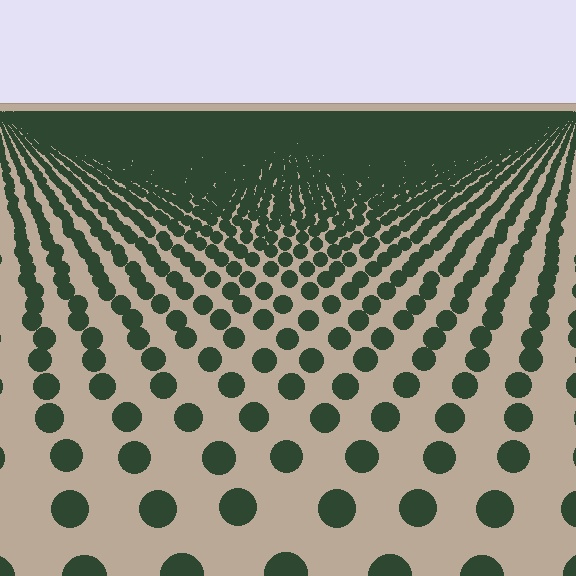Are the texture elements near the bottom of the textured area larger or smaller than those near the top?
Larger. Near the bottom, elements are closer to the viewer and appear at a bigger on-screen size.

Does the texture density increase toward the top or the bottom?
Density increases toward the top.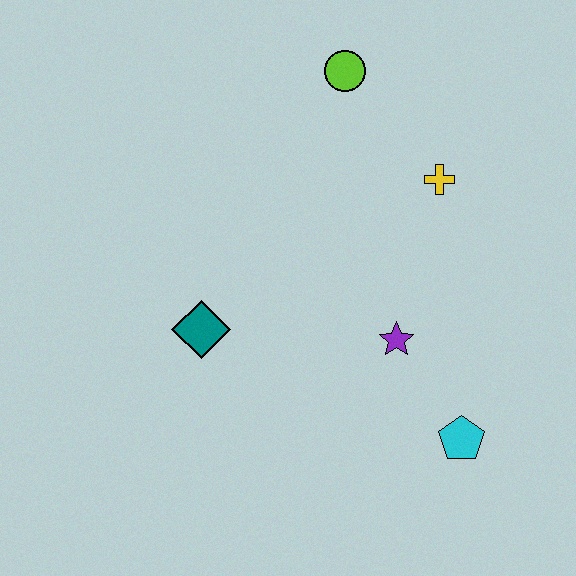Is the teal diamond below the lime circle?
Yes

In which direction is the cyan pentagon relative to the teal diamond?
The cyan pentagon is to the right of the teal diamond.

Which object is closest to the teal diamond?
The purple star is closest to the teal diamond.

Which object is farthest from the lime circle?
The cyan pentagon is farthest from the lime circle.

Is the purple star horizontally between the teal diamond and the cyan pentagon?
Yes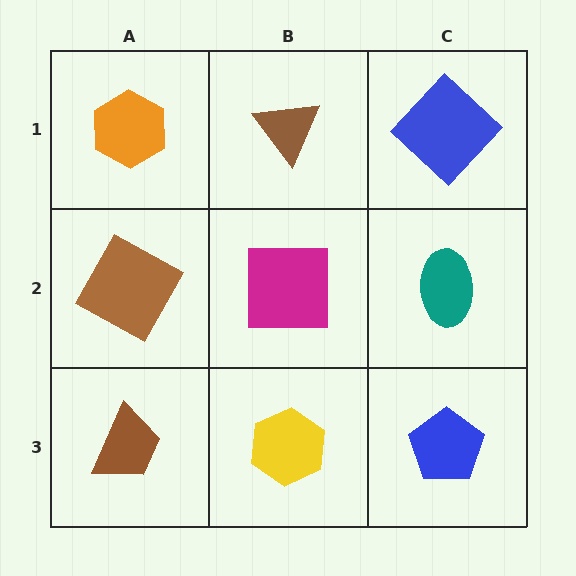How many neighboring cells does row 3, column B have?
3.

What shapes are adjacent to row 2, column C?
A blue diamond (row 1, column C), a blue pentagon (row 3, column C), a magenta square (row 2, column B).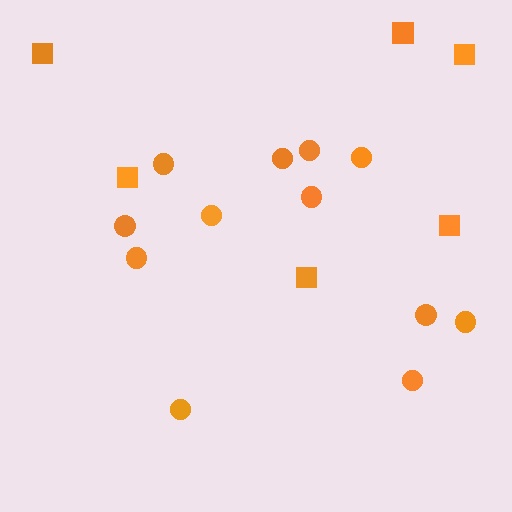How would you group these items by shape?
There are 2 groups: one group of squares (6) and one group of circles (12).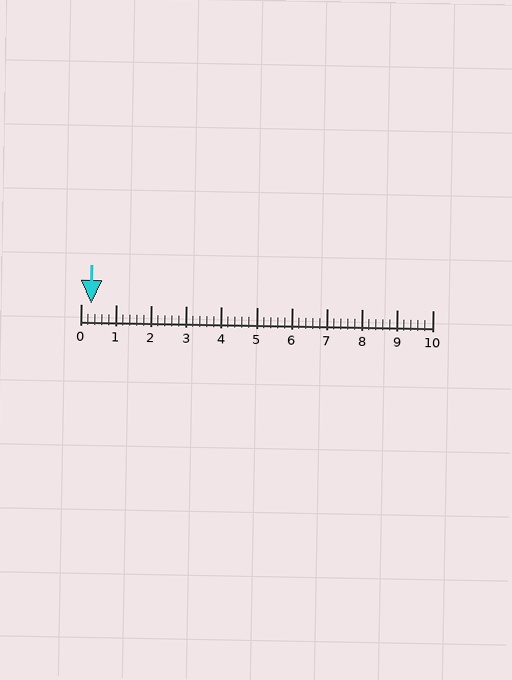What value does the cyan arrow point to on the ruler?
The cyan arrow points to approximately 0.3.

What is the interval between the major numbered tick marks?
The major tick marks are spaced 1 units apart.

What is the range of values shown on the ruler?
The ruler shows values from 0 to 10.